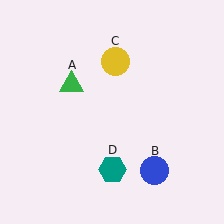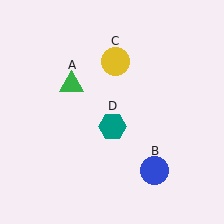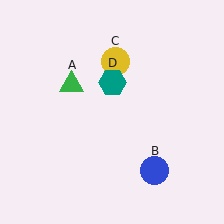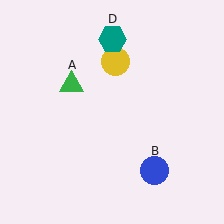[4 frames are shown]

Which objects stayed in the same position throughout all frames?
Green triangle (object A) and blue circle (object B) and yellow circle (object C) remained stationary.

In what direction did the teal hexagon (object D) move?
The teal hexagon (object D) moved up.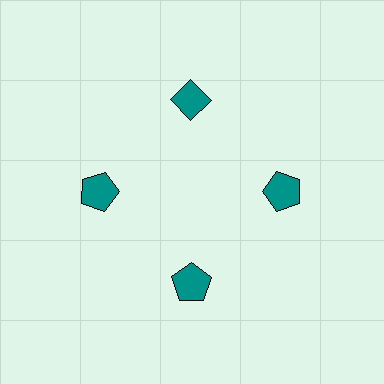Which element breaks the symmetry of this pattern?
The teal diamond at roughly the 12 o'clock position breaks the symmetry. All other shapes are teal pentagons.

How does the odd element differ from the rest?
It has a different shape: diamond instead of pentagon.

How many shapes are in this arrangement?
There are 4 shapes arranged in a ring pattern.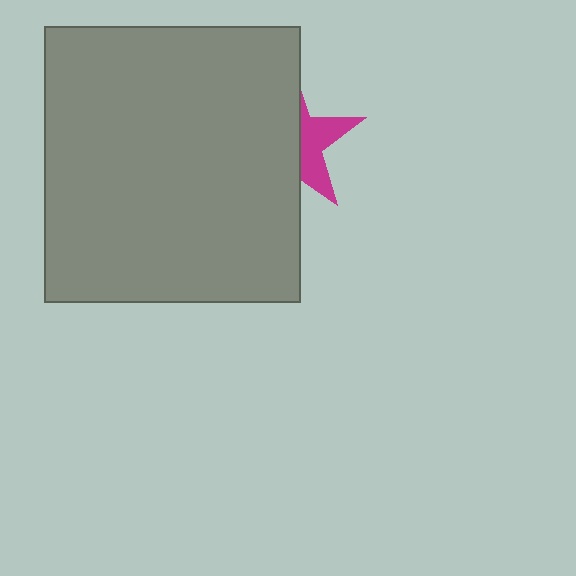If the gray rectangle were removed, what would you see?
You would see the complete magenta star.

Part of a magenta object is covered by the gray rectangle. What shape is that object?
It is a star.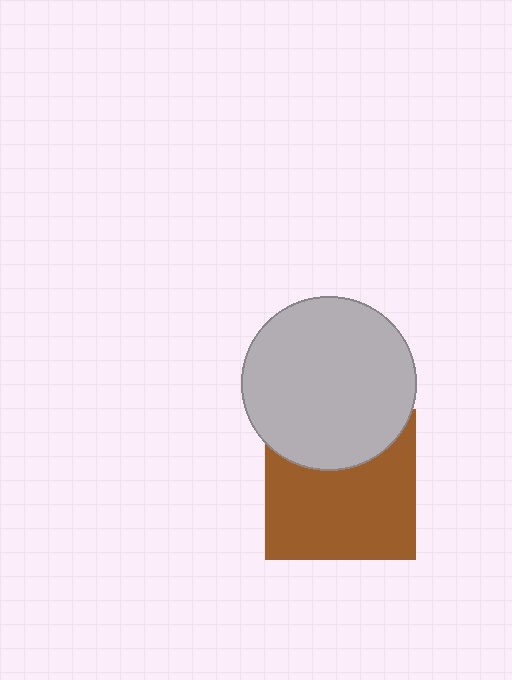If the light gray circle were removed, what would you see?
You would see the complete brown square.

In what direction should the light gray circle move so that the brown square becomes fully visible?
The light gray circle should move up. That is the shortest direction to clear the overlap and leave the brown square fully visible.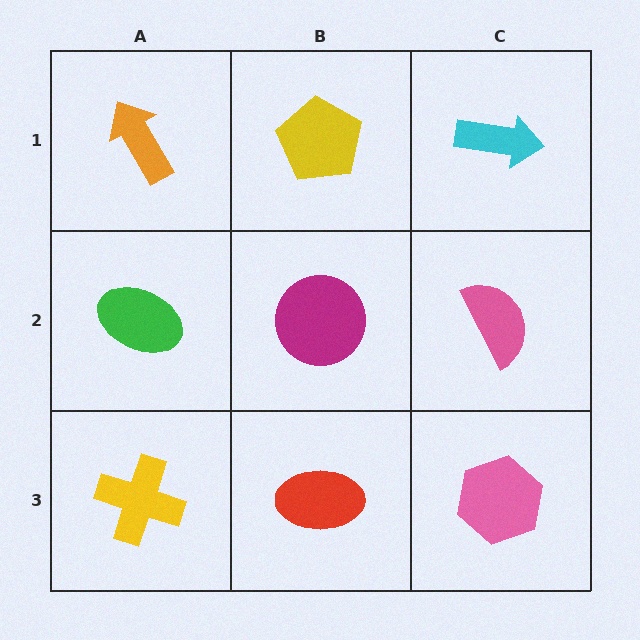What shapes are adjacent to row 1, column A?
A green ellipse (row 2, column A), a yellow pentagon (row 1, column B).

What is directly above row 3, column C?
A pink semicircle.